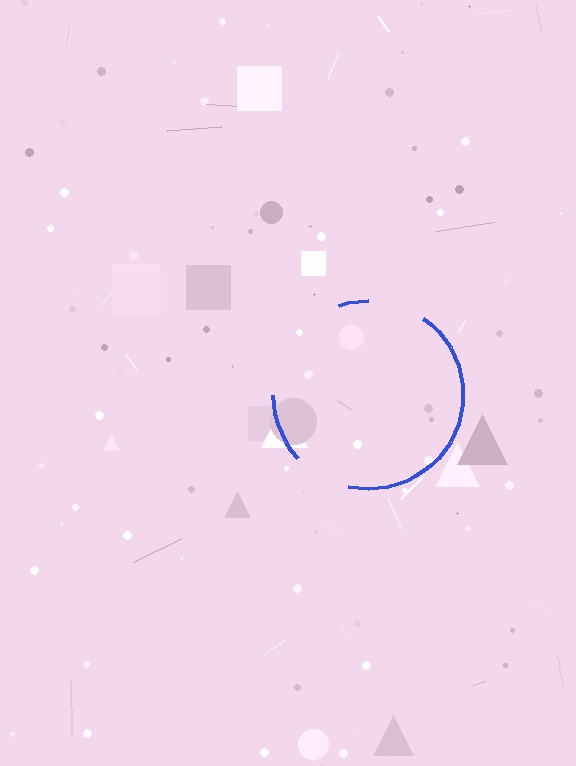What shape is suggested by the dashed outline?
The dashed outline suggests a circle.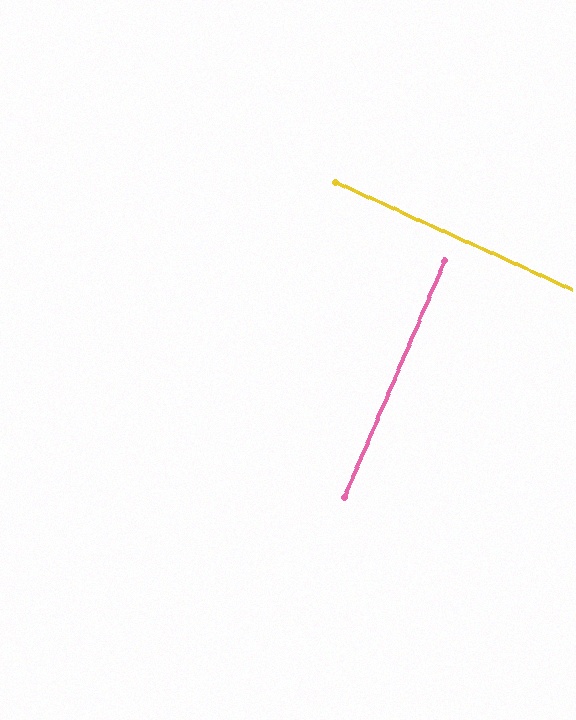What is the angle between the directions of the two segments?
Approximately 89 degrees.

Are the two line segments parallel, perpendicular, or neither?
Perpendicular — they meet at approximately 89°.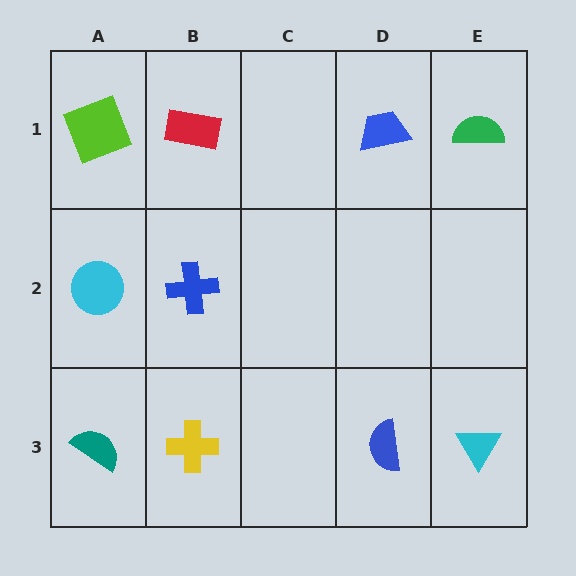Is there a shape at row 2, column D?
No, that cell is empty.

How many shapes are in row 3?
4 shapes.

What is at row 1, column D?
A blue trapezoid.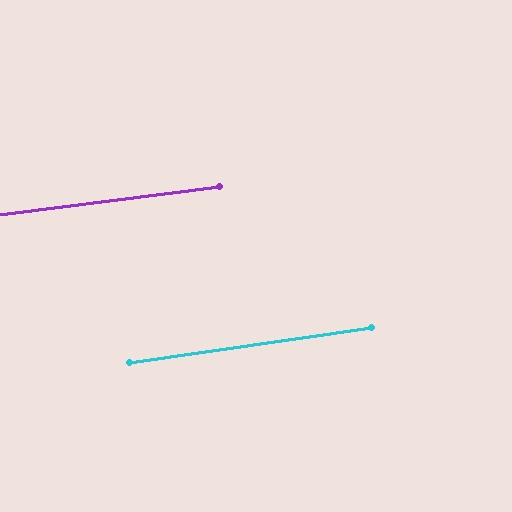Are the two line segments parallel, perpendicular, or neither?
Parallel — their directions differ by only 0.8°.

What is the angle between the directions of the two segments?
Approximately 1 degree.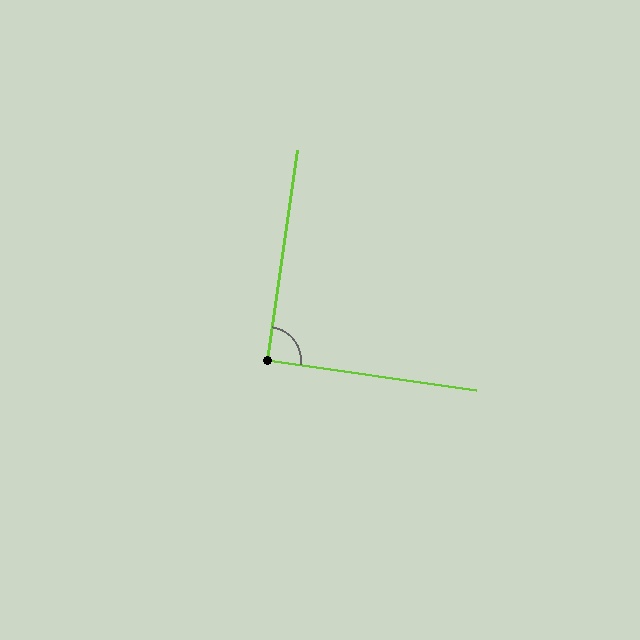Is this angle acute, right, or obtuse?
It is approximately a right angle.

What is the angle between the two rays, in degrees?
Approximately 90 degrees.